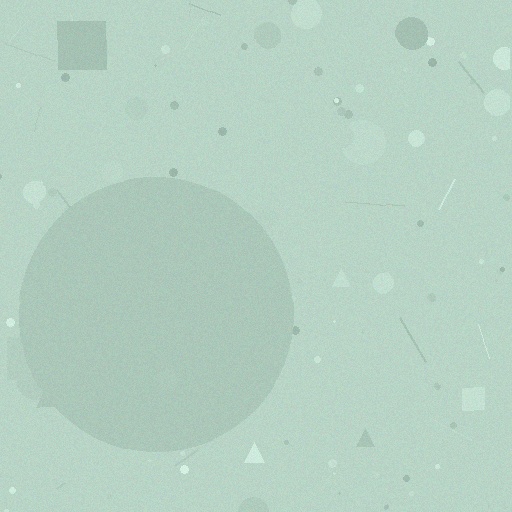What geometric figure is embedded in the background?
A circle is embedded in the background.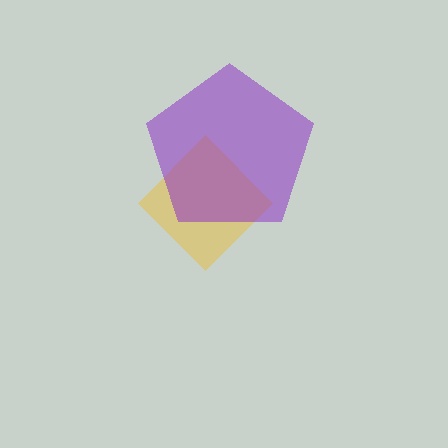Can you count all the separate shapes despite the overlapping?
Yes, there are 2 separate shapes.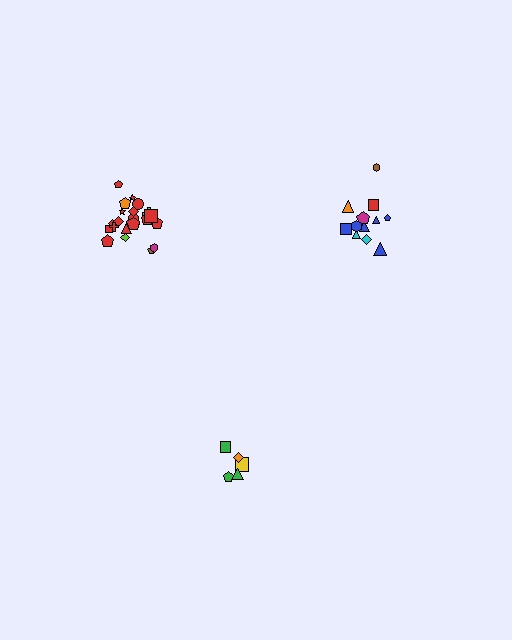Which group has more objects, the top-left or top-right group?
The top-left group.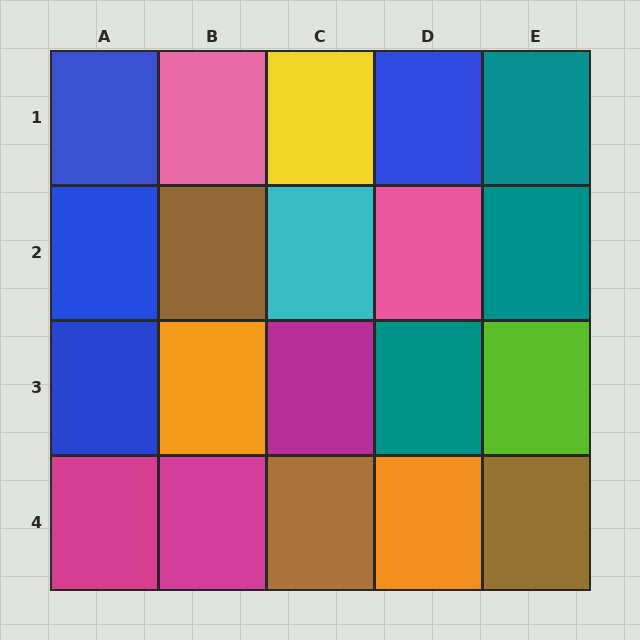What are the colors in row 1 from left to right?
Blue, pink, yellow, blue, teal.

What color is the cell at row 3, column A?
Blue.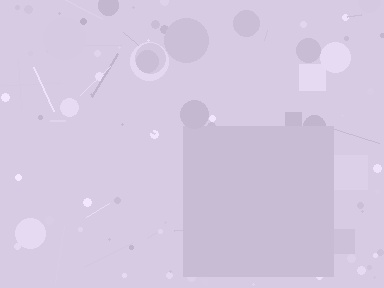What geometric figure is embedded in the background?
A square is embedded in the background.